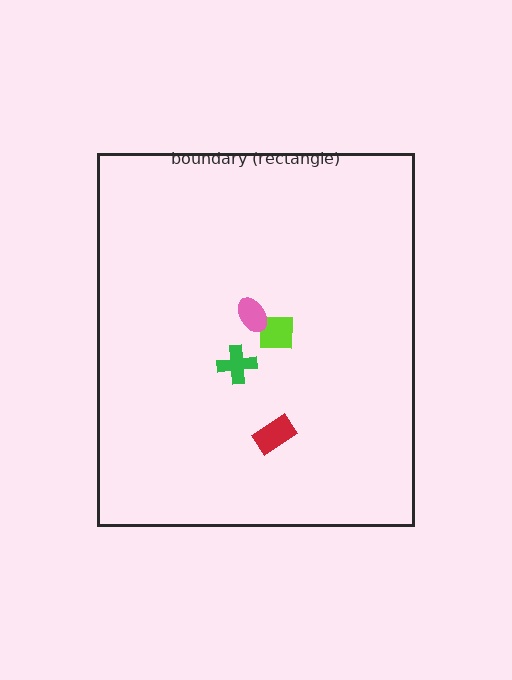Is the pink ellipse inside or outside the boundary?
Inside.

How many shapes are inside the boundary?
4 inside, 0 outside.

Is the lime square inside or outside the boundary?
Inside.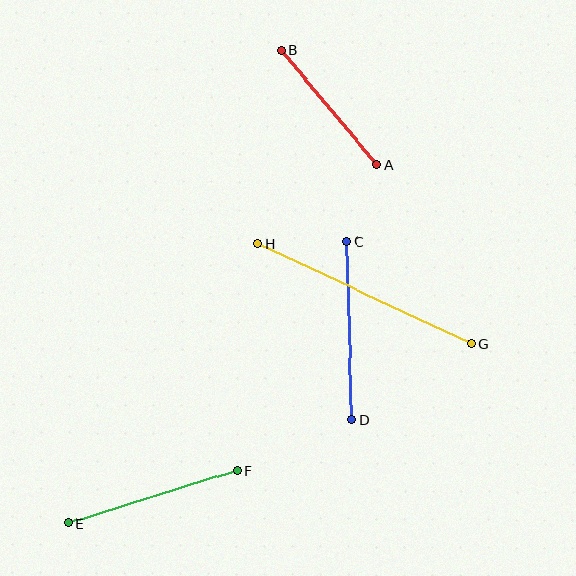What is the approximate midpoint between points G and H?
The midpoint is at approximately (364, 294) pixels.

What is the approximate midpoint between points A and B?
The midpoint is at approximately (329, 107) pixels.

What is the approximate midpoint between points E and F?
The midpoint is at approximately (153, 497) pixels.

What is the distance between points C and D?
The distance is approximately 178 pixels.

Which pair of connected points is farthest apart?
Points G and H are farthest apart.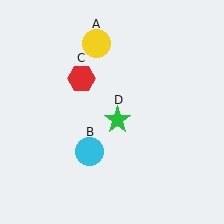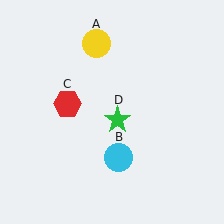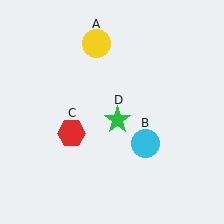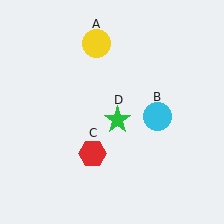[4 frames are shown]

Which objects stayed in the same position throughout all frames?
Yellow circle (object A) and green star (object D) remained stationary.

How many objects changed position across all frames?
2 objects changed position: cyan circle (object B), red hexagon (object C).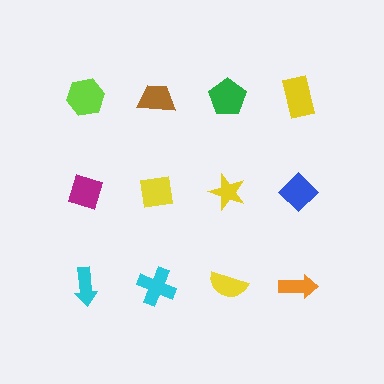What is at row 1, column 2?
A brown trapezoid.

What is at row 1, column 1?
A lime hexagon.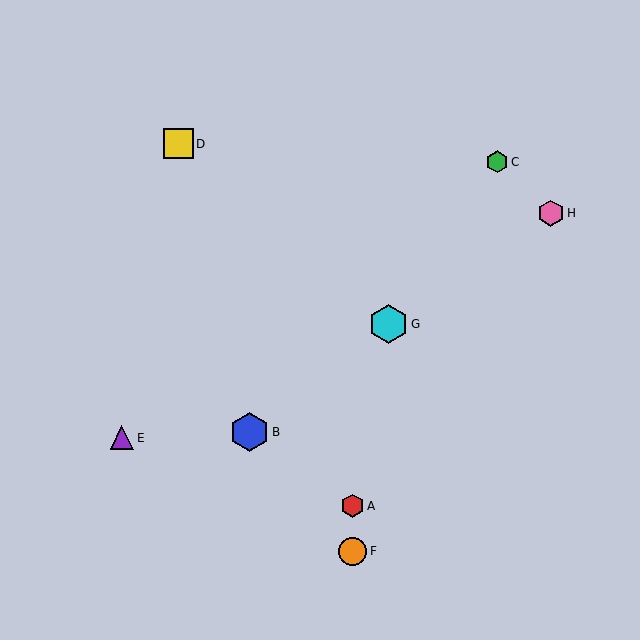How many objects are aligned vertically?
2 objects (A, F) are aligned vertically.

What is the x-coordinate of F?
Object F is at x≈352.